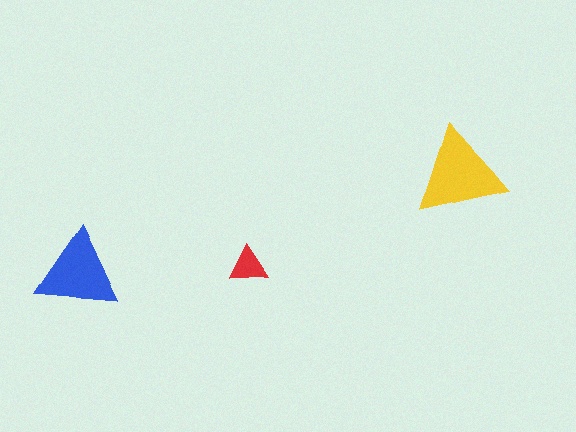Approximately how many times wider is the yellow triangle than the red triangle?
About 2.5 times wider.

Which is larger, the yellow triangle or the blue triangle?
The yellow one.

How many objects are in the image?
There are 3 objects in the image.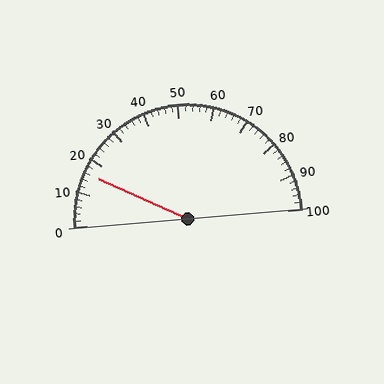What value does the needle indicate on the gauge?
The needle indicates approximately 16.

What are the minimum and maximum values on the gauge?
The gauge ranges from 0 to 100.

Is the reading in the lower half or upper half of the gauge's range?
The reading is in the lower half of the range (0 to 100).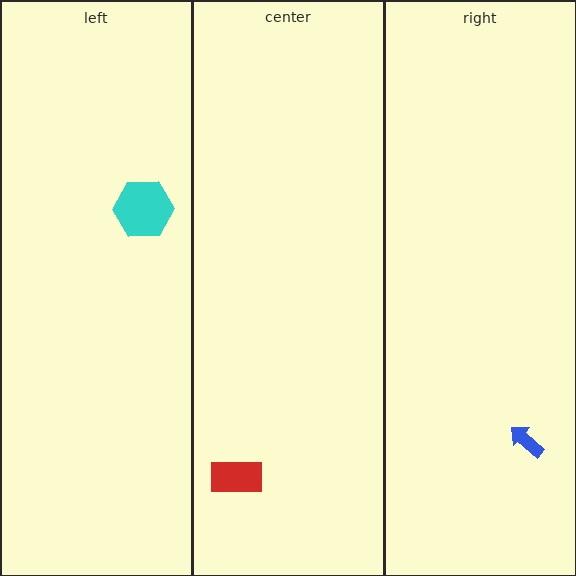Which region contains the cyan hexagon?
The left region.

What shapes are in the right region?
The blue arrow.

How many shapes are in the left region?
1.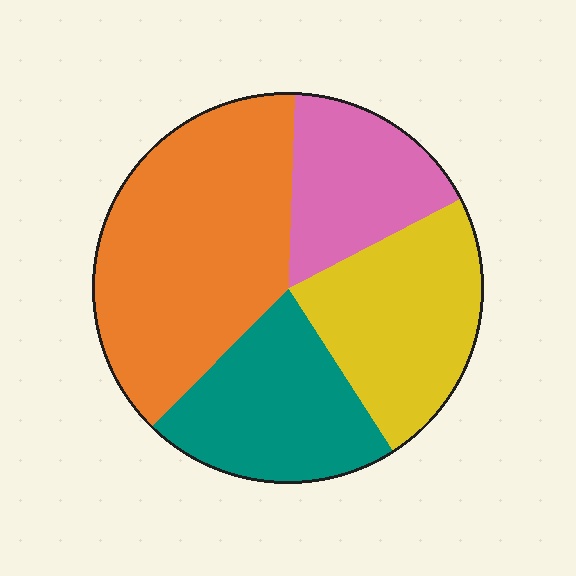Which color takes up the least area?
Pink, at roughly 15%.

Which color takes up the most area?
Orange, at roughly 40%.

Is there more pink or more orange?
Orange.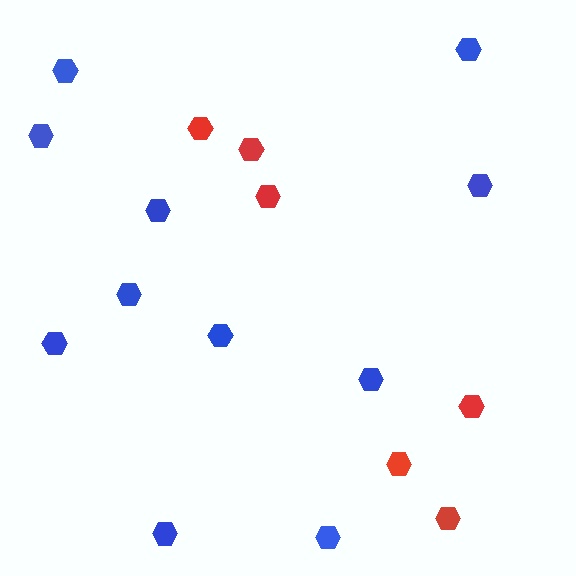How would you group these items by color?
There are 2 groups: one group of red hexagons (6) and one group of blue hexagons (11).